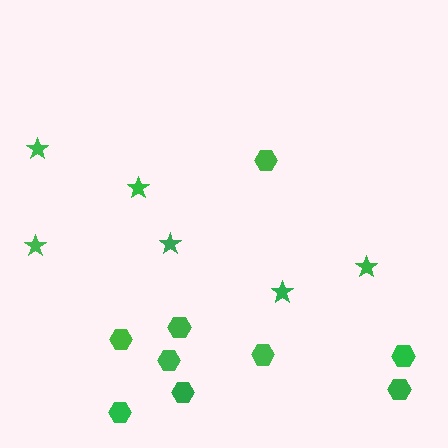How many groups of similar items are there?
There are 2 groups: one group of stars (6) and one group of hexagons (9).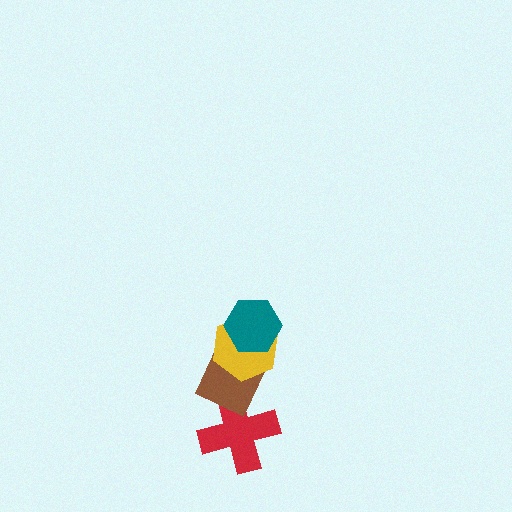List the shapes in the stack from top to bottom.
From top to bottom: the teal hexagon, the yellow hexagon, the brown diamond, the red cross.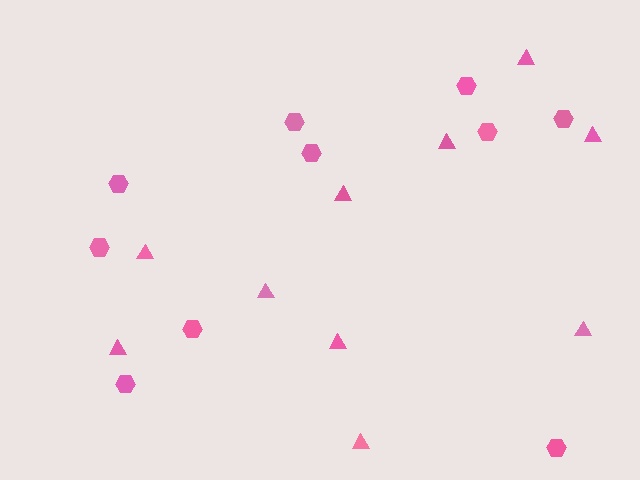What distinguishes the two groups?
There are 2 groups: one group of hexagons (10) and one group of triangles (10).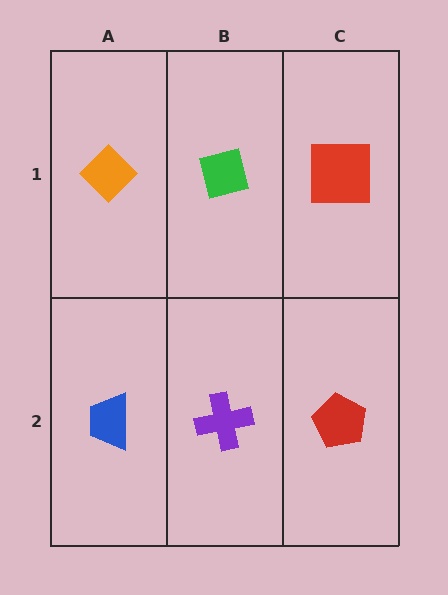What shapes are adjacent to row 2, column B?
A green square (row 1, column B), a blue trapezoid (row 2, column A), a red pentagon (row 2, column C).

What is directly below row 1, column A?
A blue trapezoid.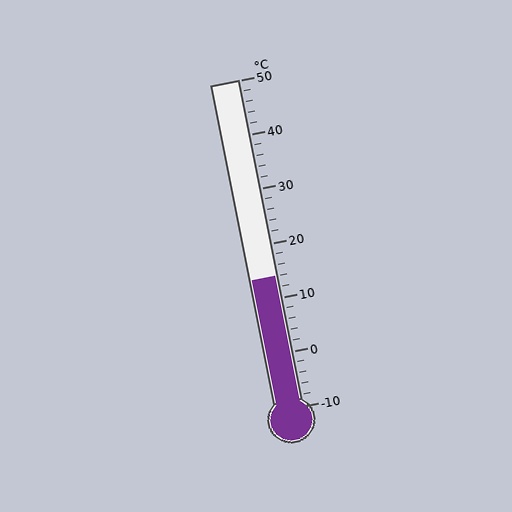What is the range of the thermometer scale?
The thermometer scale ranges from -10°C to 50°C.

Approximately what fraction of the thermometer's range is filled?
The thermometer is filled to approximately 40% of its range.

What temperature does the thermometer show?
The thermometer shows approximately 14°C.